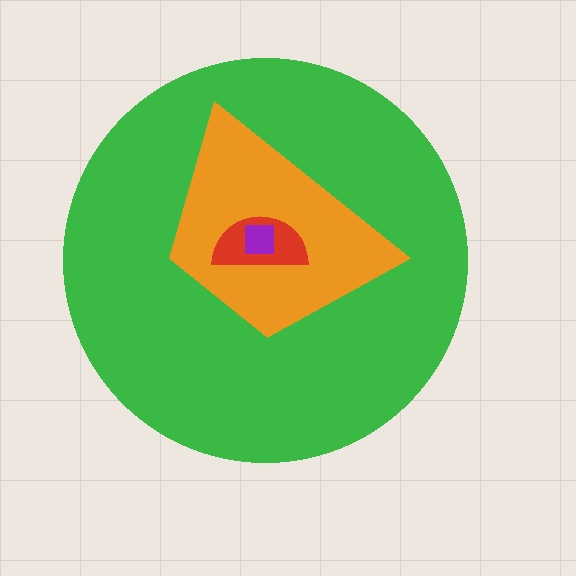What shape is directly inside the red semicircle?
The purple square.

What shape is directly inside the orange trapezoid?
The red semicircle.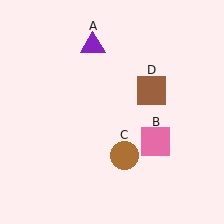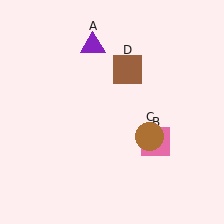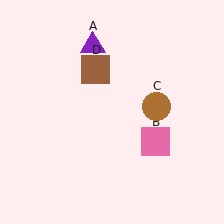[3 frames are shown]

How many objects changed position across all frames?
2 objects changed position: brown circle (object C), brown square (object D).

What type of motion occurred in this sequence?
The brown circle (object C), brown square (object D) rotated counterclockwise around the center of the scene.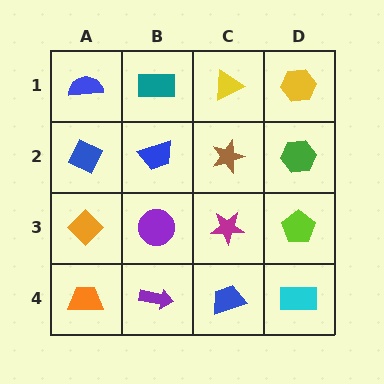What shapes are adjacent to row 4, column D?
A lime pentagon (row 3, column D), a blue trapezoid (row 4, column C).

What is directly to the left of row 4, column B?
An orange trapezoid.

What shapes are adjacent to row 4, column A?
An orange diamond (row 3, column A), a purple arrow (row 4, column B).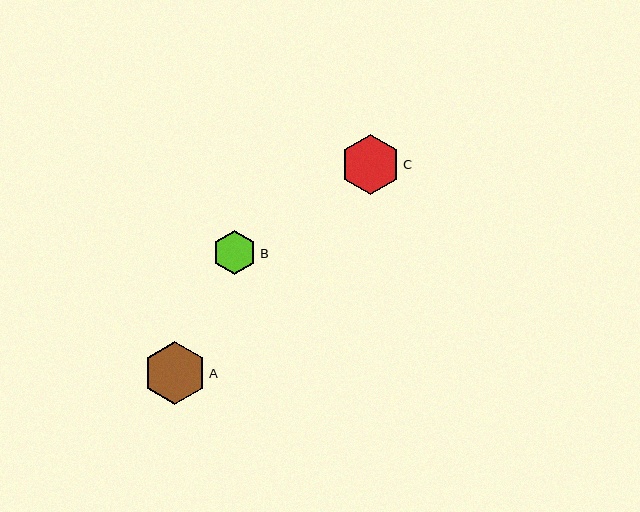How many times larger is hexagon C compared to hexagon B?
Hexagon C is approximately 1.4 times the size of hexagon B.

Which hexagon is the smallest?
Hexagon B is the smallest with a size of approximately 44 pixels.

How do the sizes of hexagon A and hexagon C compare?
Hexagon A and hexagon C are approximately the same size.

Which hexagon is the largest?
Hexagon A is the largest with a size of approximately 63 pixels.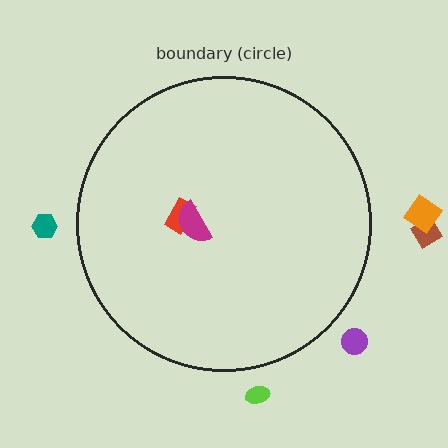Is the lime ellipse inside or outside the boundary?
Outside.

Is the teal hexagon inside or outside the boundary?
Outside.